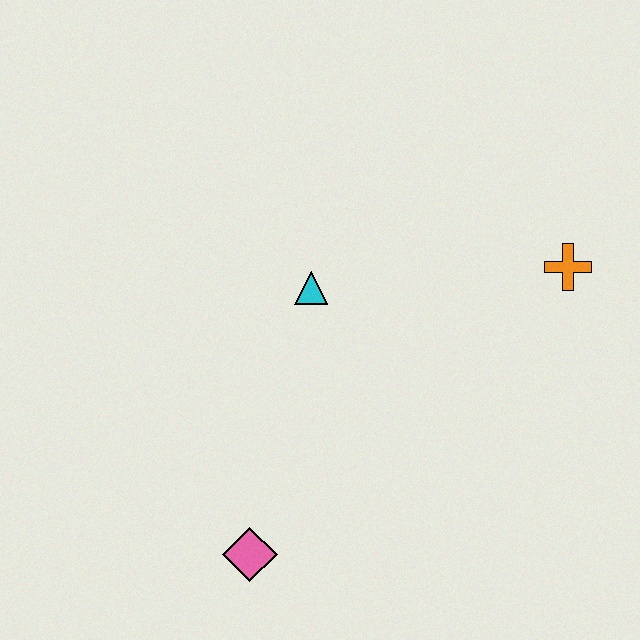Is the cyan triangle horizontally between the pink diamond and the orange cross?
Yes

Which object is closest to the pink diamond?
The cyan triangle is closest to the pink diamond.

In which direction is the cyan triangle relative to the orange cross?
The cyan triangle is to the left of the orange cross.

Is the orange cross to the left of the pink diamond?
No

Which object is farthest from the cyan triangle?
The pink diamond is farthest from the cyan triangle.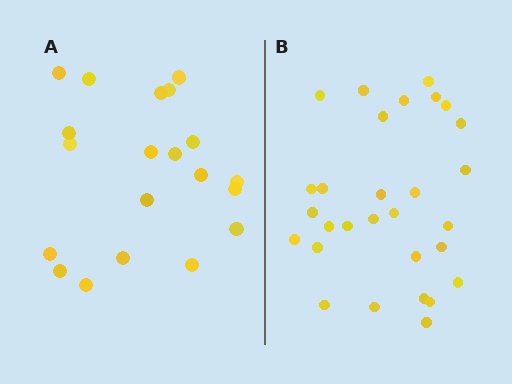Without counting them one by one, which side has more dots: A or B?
Region B (the right region) has more dots.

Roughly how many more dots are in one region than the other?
Region B has roughly 8 or so more dots than region A.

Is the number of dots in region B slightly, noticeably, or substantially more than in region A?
Region B has substantially more. The ratio is roughly 1.4 to 1.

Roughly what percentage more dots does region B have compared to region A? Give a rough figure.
About 45% more.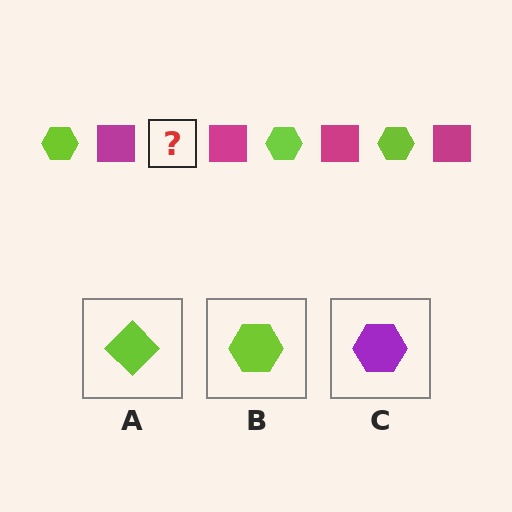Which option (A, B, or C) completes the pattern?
B.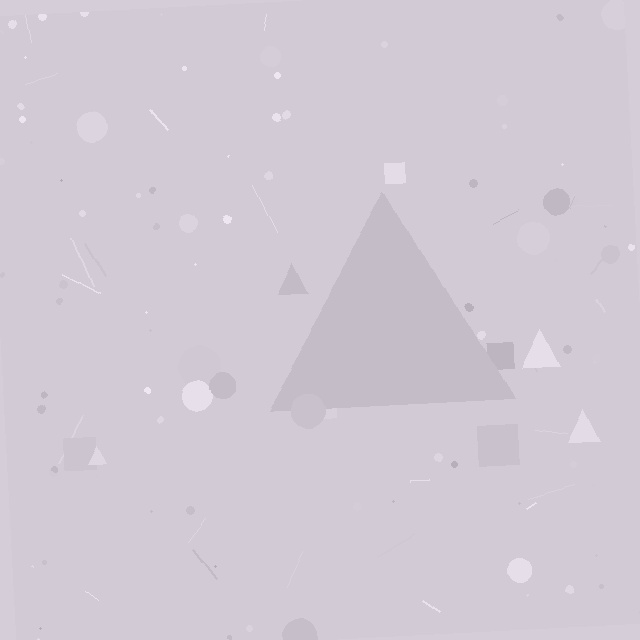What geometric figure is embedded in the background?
A triangle is embedded in the background.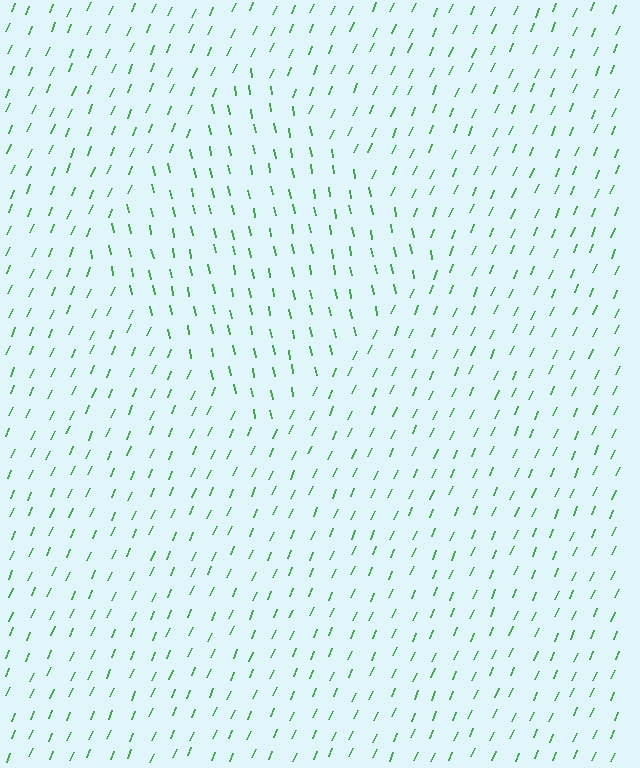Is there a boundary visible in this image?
Yes, there is a texture boundary formed by a change in line orientation.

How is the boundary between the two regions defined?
The boundary is defined purely by a change in line orientation (approximately 34 degrees difference). All lines are the same color and thickness.